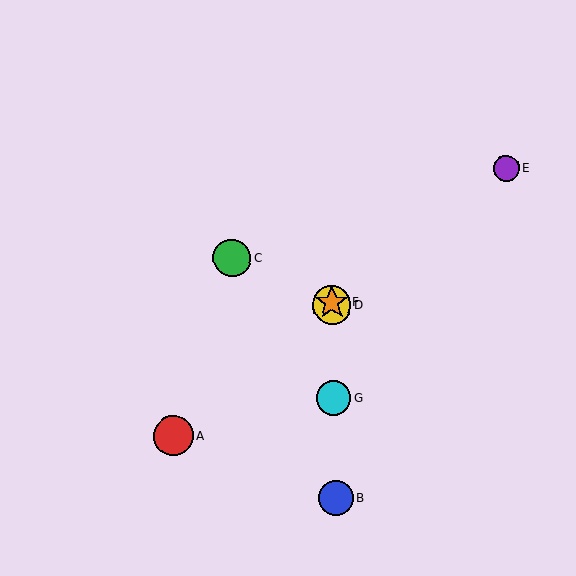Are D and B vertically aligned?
Yes, both are at x≈332.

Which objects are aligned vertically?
Objects B, D, F, G are aligned vertically.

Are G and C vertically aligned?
No, G is at x≈334 and C is at x≈232.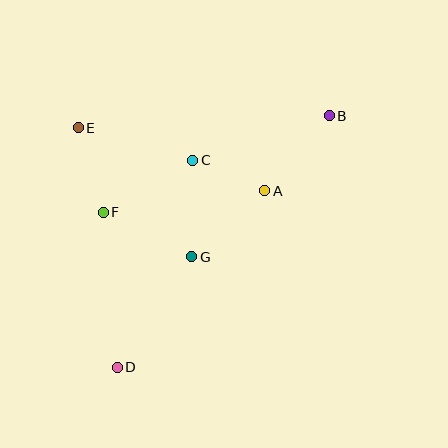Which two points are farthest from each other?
Points B and D are farthest from each other.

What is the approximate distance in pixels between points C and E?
The distance between C and E is approximately 119 pixels.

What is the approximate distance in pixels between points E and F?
The distance between E and F is approximately 88 pixels.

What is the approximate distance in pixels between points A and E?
The distance between A and E is approximately 197 pixels.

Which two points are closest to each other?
Points A and C are closest to each other.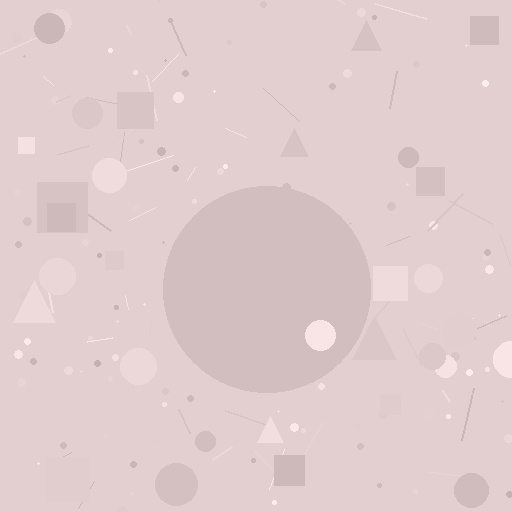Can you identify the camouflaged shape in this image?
The camouflaged shape is a circle.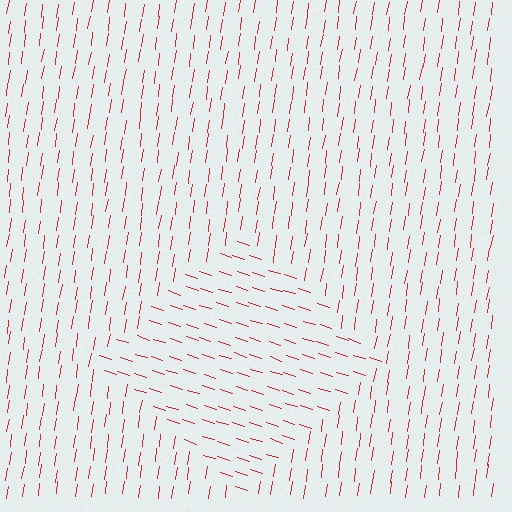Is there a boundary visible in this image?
Yes, there is a texture boundary formed by a change in line orientation.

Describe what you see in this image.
The image is filled with small red line segments. A diamond region in the image has lines oriented differently from the surrounding lines, creating a visible texture boundary.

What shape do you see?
I see a diamond.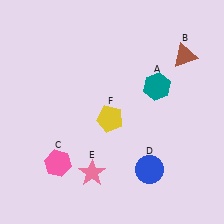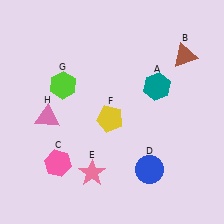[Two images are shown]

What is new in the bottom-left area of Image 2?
A pink triangle (H) was added in the bottom-left area of Image 2.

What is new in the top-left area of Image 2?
A lime hexagon (G) was added in the top-left area of Image 2.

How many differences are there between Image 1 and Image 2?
There are 2 differences between the two images.